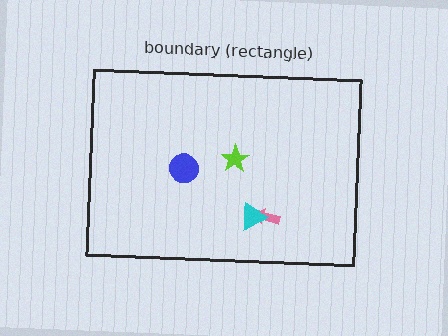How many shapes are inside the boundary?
4 inside, 0 outside.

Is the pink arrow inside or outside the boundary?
Inside.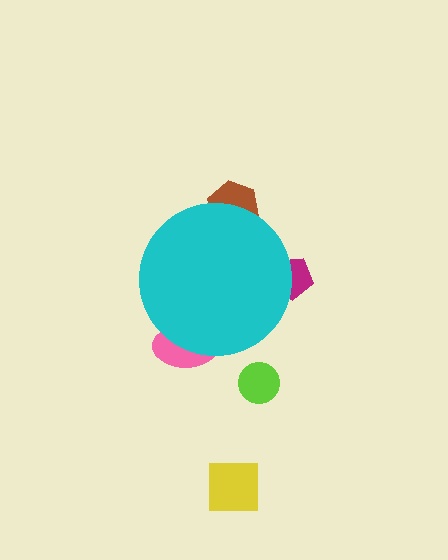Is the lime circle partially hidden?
No, the lime circle is fully visible.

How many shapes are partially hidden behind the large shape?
3 shapes are partially hidden.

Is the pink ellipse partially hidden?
Yes, the pink ellipse is partially hidden behind the cyan circle.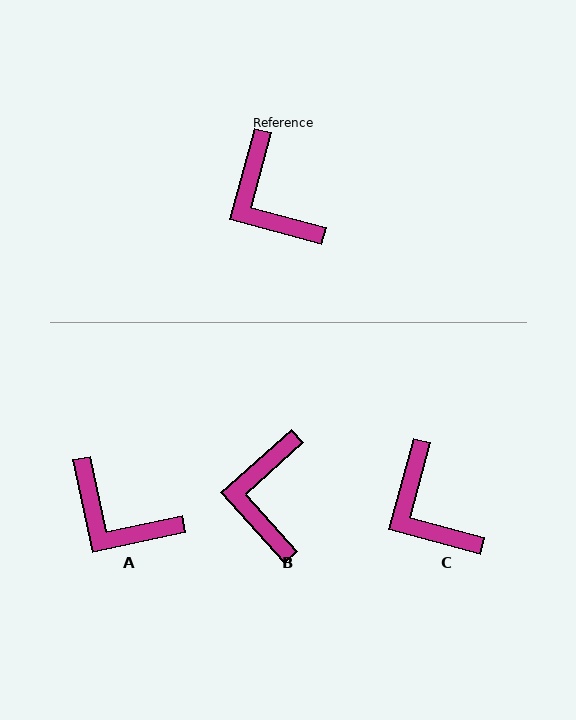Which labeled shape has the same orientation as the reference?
C.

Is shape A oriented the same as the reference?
No, it is off by about 27 degrees.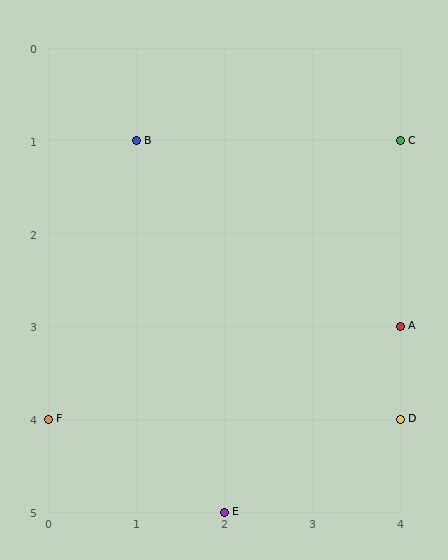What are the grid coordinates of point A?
Point A is at grid coordinates (4, 3).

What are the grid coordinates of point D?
Point D is at grid coordinates (4, 4).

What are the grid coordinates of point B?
Point B is at grid coordinates (1, 1).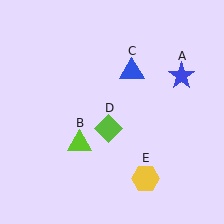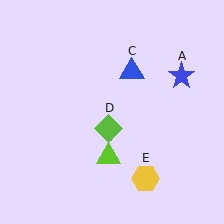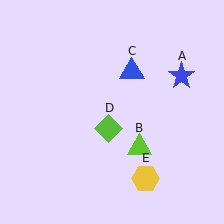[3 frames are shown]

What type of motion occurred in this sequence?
The lime triangle (object B) rotated counterclockwise around the center of the scene.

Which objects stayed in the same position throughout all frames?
Blue star (object A) and blue triangle (object C) and lime diamond (object D) and yellow hexagon (object E) remained stationary.